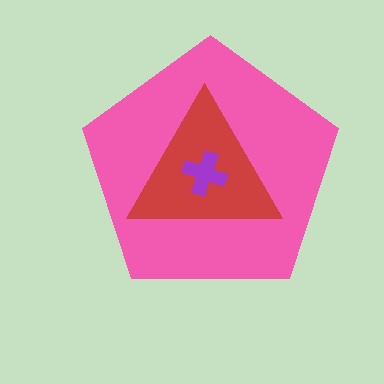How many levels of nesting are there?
3.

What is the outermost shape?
The pink pentagon.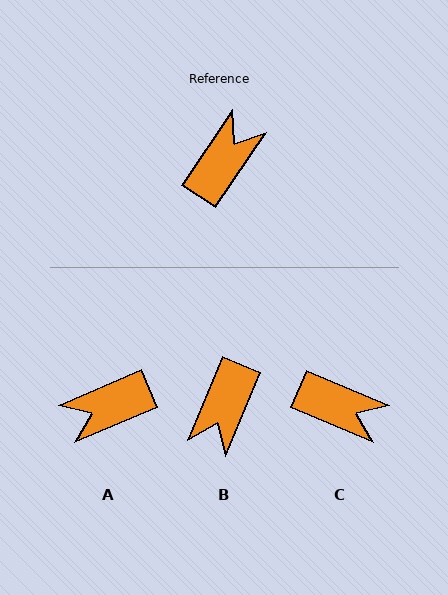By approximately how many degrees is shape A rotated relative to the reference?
Approximately 147 degrees counter-clockwise.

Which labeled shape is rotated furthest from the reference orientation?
B, about 169 degrees away.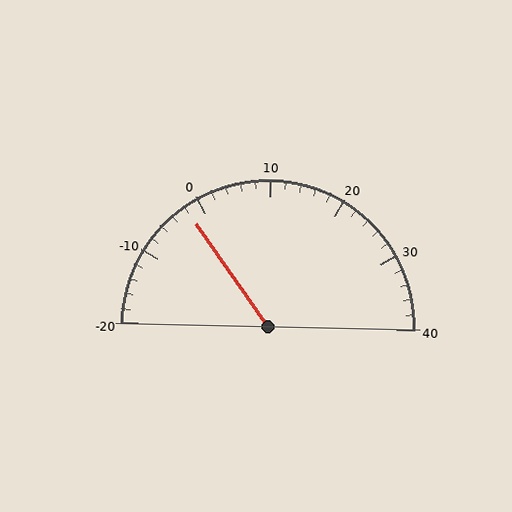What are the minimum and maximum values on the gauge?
The gauge ranges from -20 to 40.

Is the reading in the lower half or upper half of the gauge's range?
The reading is in the lower half of the range (-20 to 40).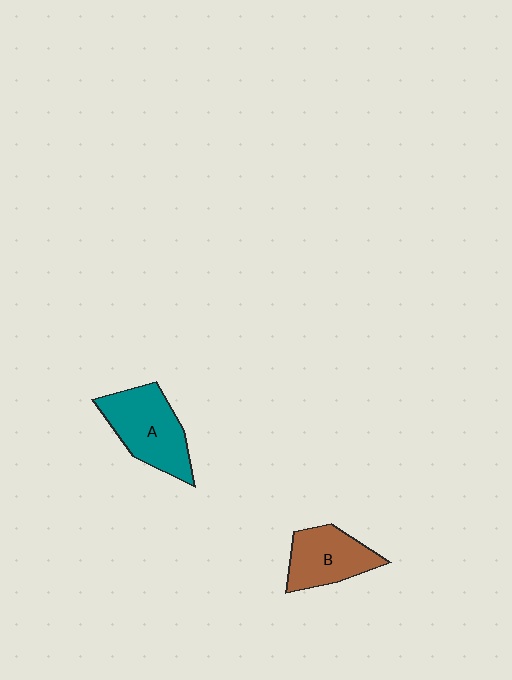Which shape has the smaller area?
Shape B (brown).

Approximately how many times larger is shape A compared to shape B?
Approximately 1.3 times.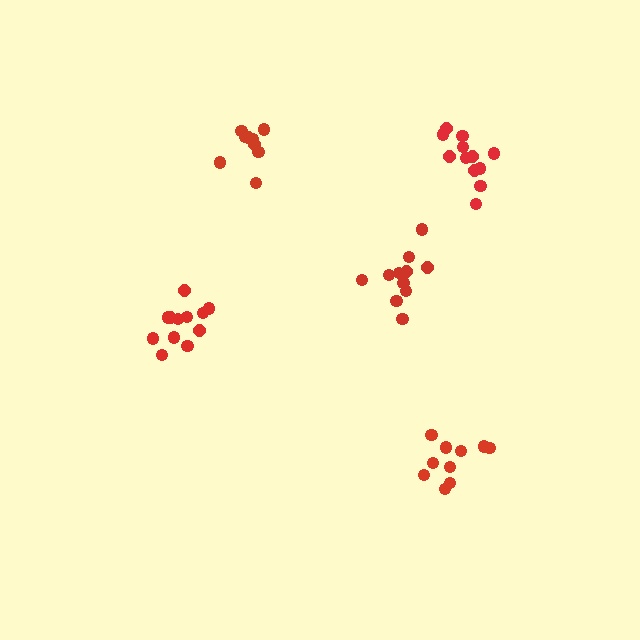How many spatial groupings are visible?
There are 5 spatial groupings.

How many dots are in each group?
Group 1: 10 dots, Group 2: 11 dots, Group 3: 12 dots, Group 4: 9 dots, Group 5: 12 dots (54 total).